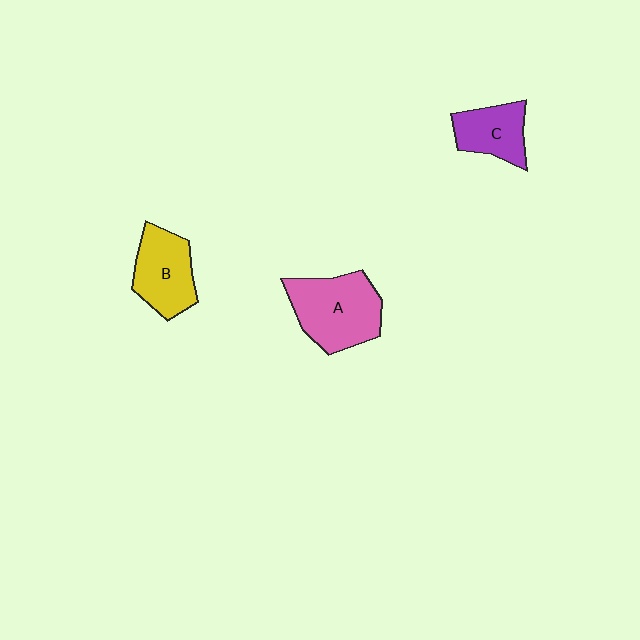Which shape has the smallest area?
Shape C (purple).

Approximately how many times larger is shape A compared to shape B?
Approximately 1.3 times.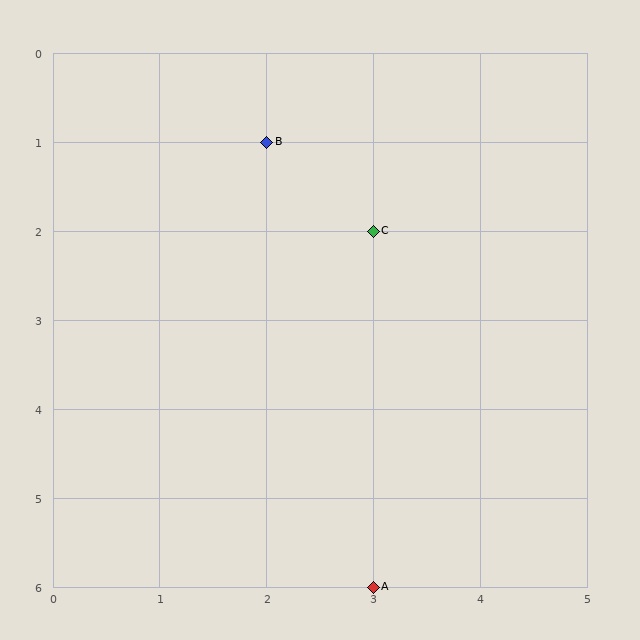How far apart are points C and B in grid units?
Points C and B are 1 column and 1 row apart (about 1.4 grid units diagonally).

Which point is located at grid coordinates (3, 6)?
Point A is at (3, 6).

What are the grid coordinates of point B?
Point B is at grid coordinates (2, 1).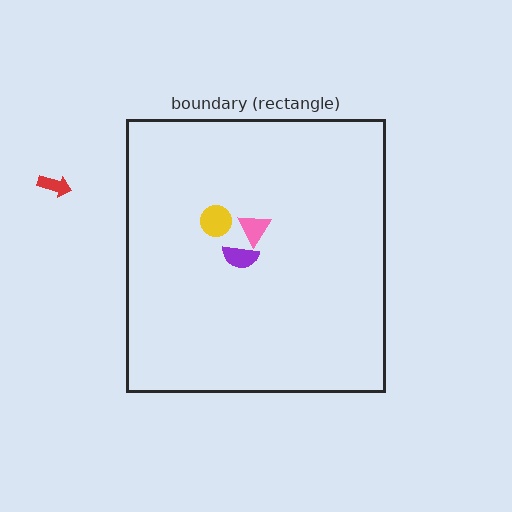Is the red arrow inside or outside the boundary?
Outside.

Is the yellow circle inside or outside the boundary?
Inside.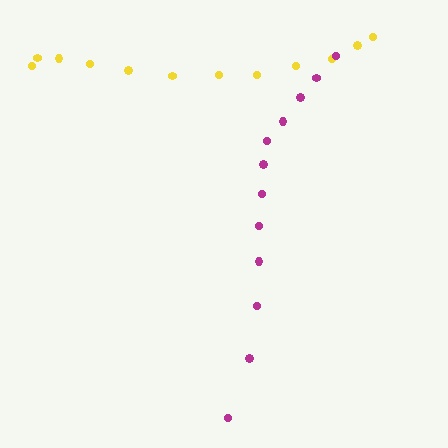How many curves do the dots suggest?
There are 2 distinct paths.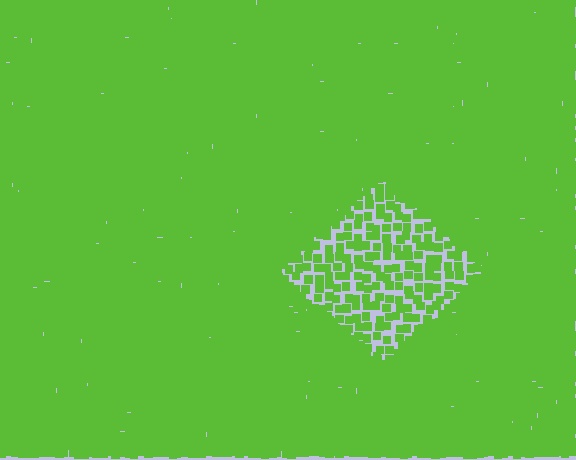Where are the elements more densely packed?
The elements are more densely packed outside the diamond boundary.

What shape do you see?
I see a diamond.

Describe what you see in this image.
The image contains small lime elements arranged at two different densities. A diamond-shaped region is visible where the elements are less densely packed than the surrounding area.